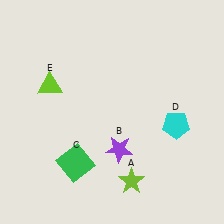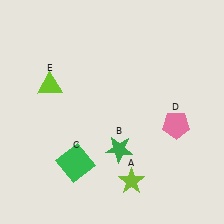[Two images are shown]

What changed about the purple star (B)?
In Image 1, B is purple. In Image 2, it changed to green.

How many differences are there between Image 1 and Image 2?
There are 2 differences between the two images.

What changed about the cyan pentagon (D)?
In Image 1, D is cyan. In Image 2, it changed to pink.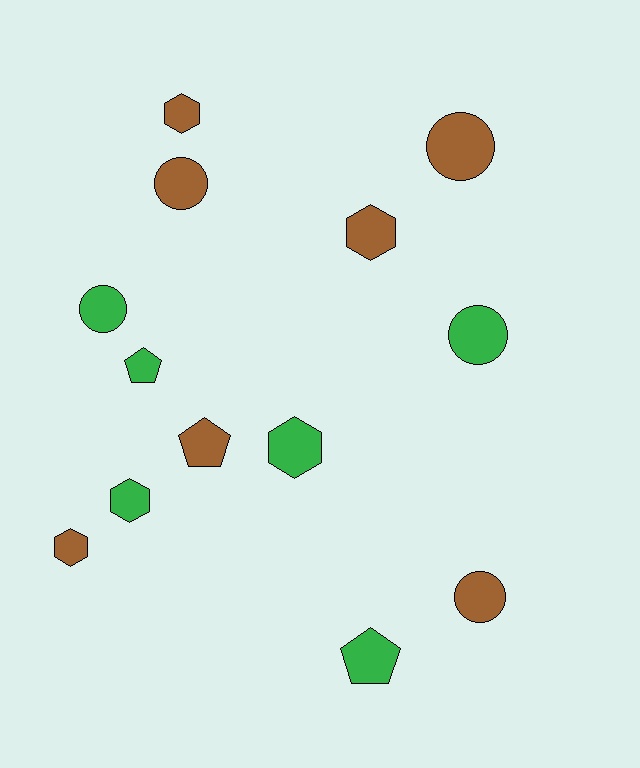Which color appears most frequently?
Brown, with 7 objects.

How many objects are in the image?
There are 13 objects.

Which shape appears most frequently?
Circle, with 5 objects.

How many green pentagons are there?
There are 2 green pentagons.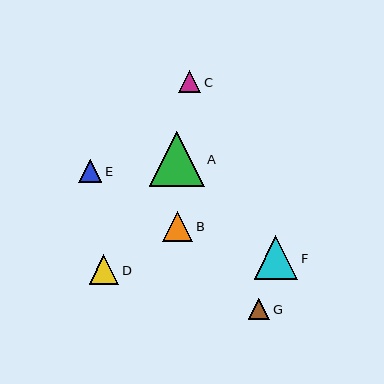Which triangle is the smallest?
Triangle G is the smallest with a size of approximately 22 pixels.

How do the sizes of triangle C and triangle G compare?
Triangle C and triangle G are approximately the same size.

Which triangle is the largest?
Triangle A is the largest with a size of approximately 55 pixels.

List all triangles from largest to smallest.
From largest to smallest: A, F, B, D, E, C, G.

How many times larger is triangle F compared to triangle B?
Triangle F is approximately 1.4 times the size of triangle B.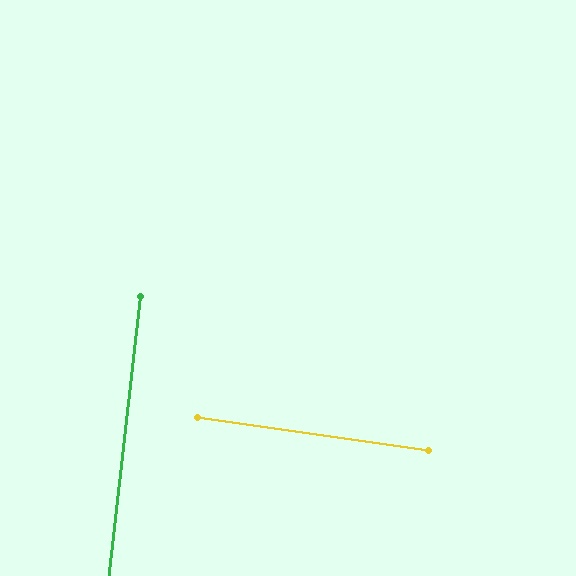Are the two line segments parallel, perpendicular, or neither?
Perpendicular — they meet at approximately 89°.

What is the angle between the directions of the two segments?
Approximately 89 degrees.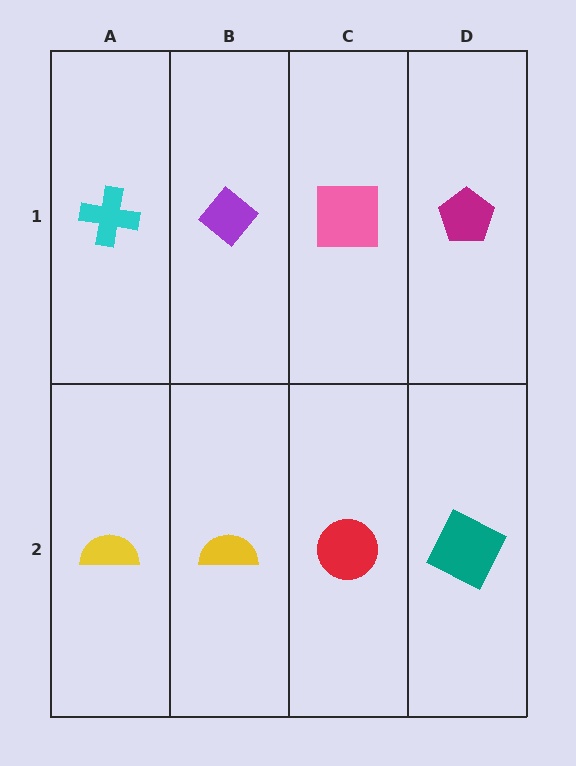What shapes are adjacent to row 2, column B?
A purple diamond (row 1, column B), a yellow semicircle (row 2, column A), a red circle (row 2, column C).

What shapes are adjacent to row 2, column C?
A pink square (row 1, column C), a yellow semicircle (row 2, column B), a teal square (row 2, column D).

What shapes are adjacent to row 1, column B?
A yellow semicircle (row 2, column B), a cyan cross (row 1, column A), a pink square (row 1, column C).